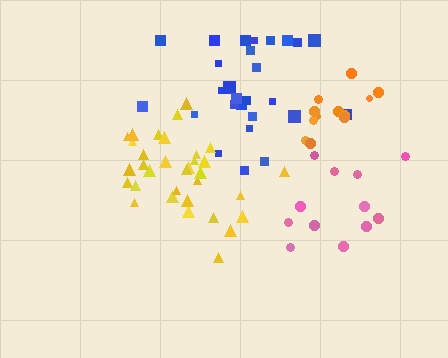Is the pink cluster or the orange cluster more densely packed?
Orange.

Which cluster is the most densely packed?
Orange.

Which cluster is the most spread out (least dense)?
Pink.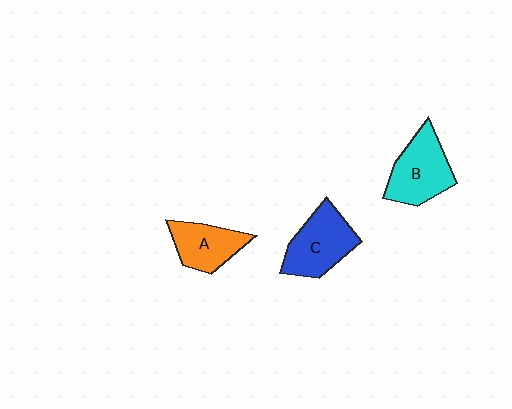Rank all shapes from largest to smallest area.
From largest to smallest: C (blue), B (cyan), A (orange).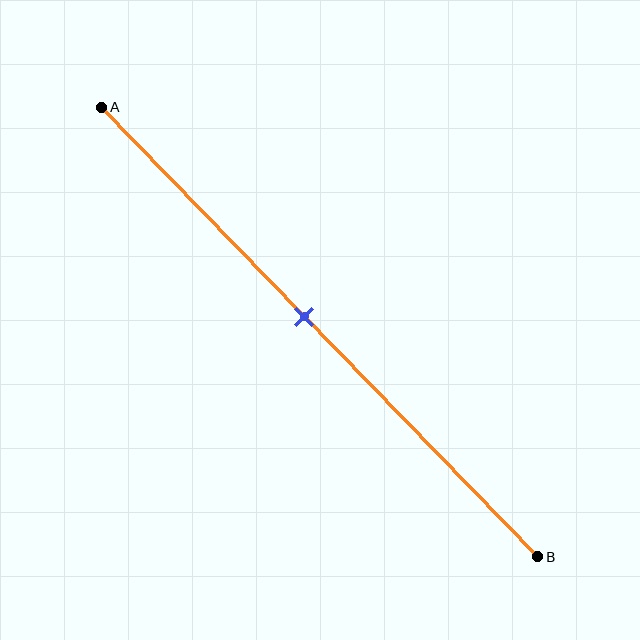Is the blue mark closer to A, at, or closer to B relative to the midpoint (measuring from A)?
The blue mark is closer to point A than the midpoint of segment AB.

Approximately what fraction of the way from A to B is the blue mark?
The blue mark is approximately 45% of the way from A to B.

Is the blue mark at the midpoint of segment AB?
No, the mark is at about 45% from A, not at the 50% midpoint.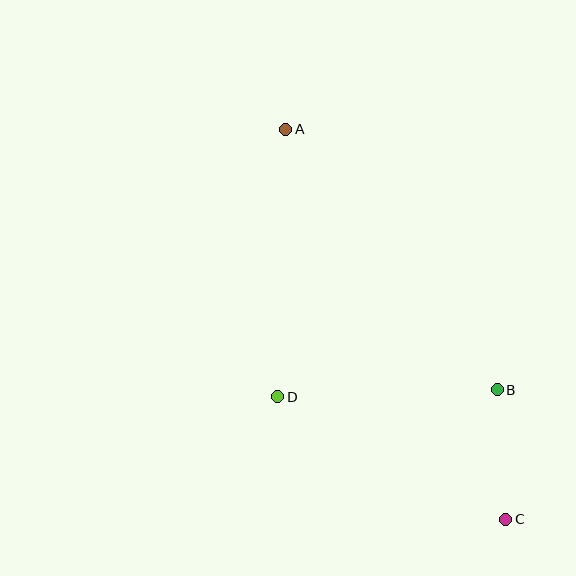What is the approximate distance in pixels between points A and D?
The distance between A and D is approximately 268 pixels.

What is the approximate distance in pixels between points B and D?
The distance between B and D is approximately 219 pixels.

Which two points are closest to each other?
Points B and C are closest to each other.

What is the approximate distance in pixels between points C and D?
The distance between C and D is approximately 259 pixels.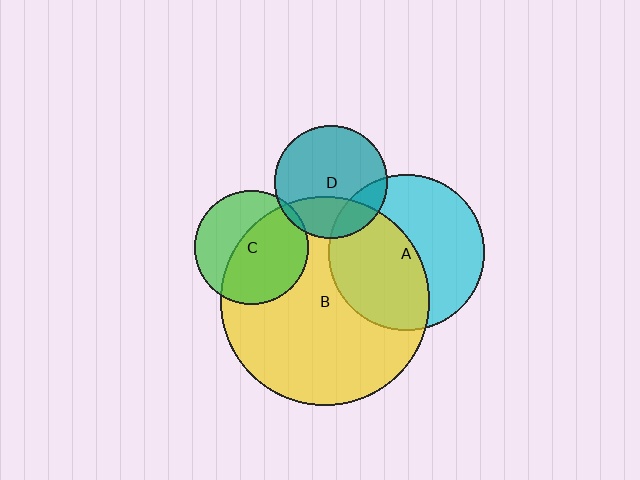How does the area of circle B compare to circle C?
Approximately 3.3 times.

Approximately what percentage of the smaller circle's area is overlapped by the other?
Approximately 60%.